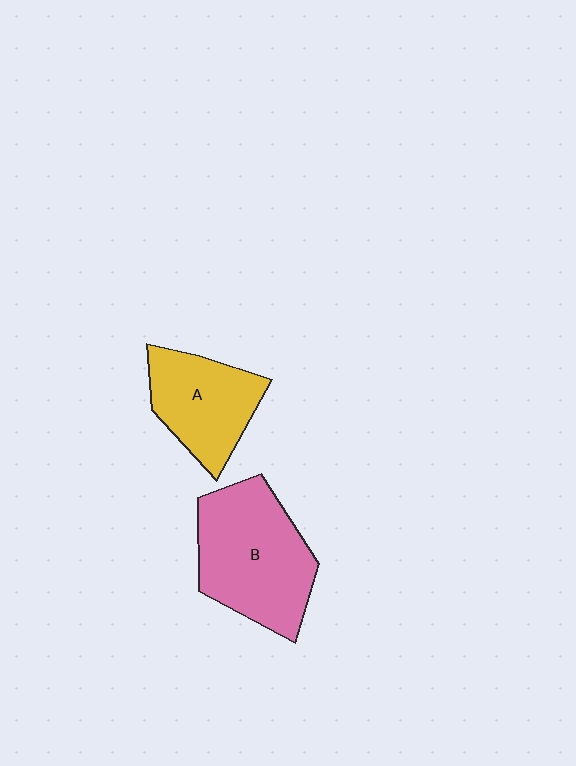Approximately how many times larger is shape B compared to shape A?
Approximately 1.4 times.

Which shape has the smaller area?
Shape A (yellow).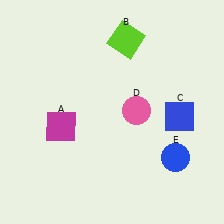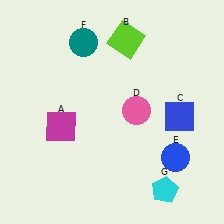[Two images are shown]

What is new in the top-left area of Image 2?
A teal circle (F) was added in the top-left area of Image 2.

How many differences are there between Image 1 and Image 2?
There are 2 differences between the two images.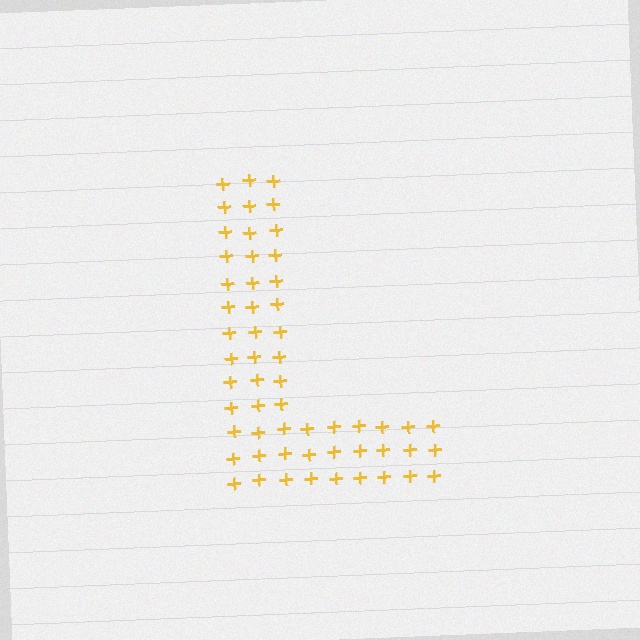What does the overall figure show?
The overall figure shows the letter L.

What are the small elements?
The small elements are plus signs.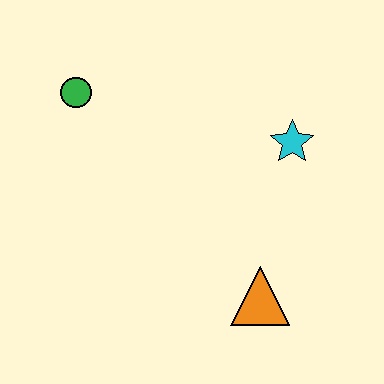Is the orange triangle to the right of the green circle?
Yes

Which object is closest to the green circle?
The cyan star is closest to the green circle.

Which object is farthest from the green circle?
The orange triangle is farthest from the green circle.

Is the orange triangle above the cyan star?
No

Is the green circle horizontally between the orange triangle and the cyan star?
No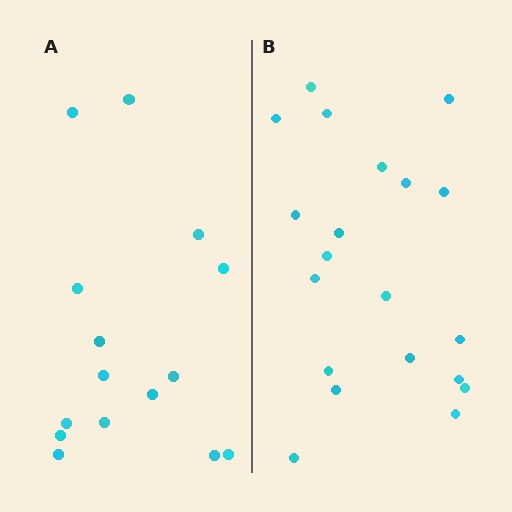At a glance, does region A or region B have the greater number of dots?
Region B (the right region) has more dots.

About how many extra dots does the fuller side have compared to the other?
Region B has about 5 more dots than region A.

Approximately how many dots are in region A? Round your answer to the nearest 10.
About 20 dots. (The exact count is 15, which rounds to 20.)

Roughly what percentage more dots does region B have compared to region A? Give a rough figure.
About 35% more.